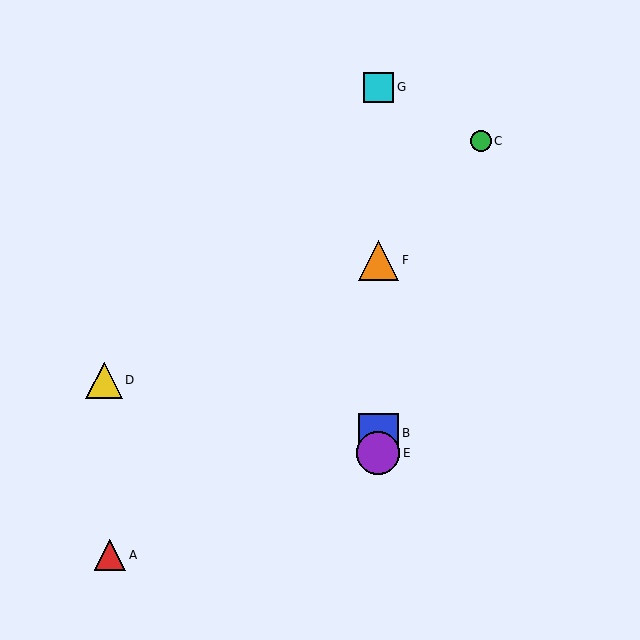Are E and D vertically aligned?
No, E is at x≈378 and D is at x≈104.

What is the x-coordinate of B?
Object B is at x≈378.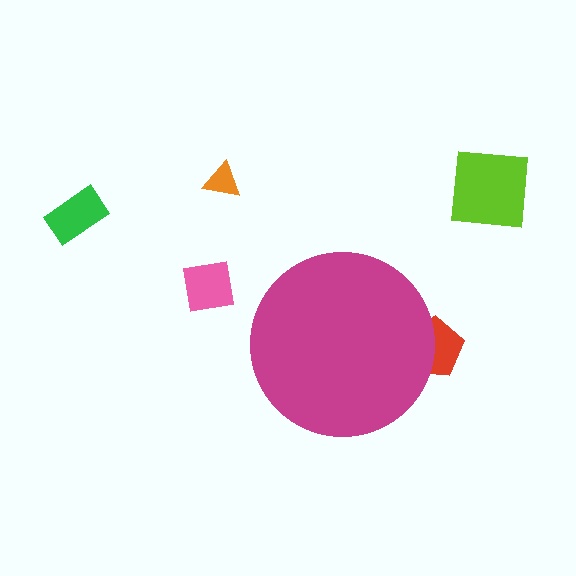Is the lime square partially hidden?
No, the lime square is fully visible.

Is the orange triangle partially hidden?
No, the orange triangle is fully visible.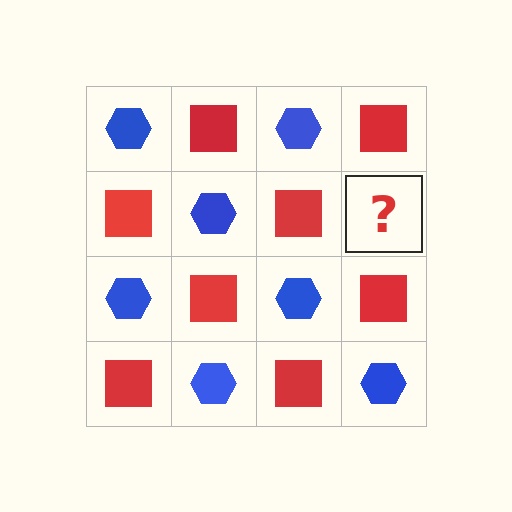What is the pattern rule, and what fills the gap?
The rule is that it alternates blue hexagon and red square in a checkerboard pattern. The gap should be filled with a blue hexagon.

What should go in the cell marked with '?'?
The missing cell should contain a blue hexagon.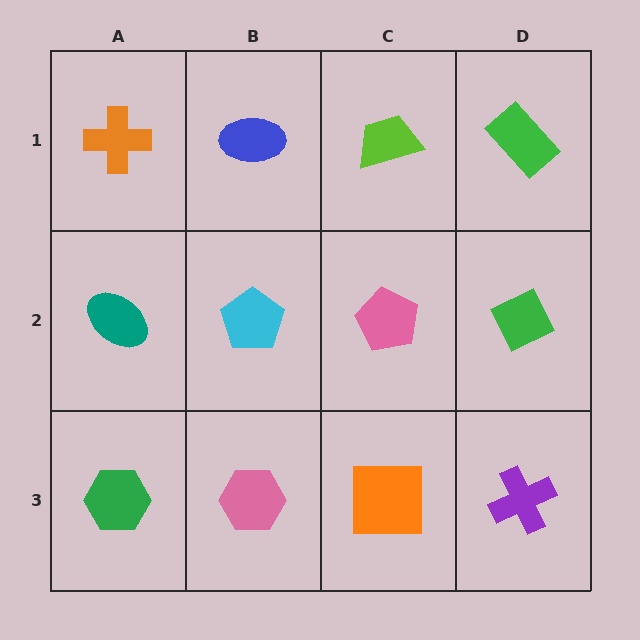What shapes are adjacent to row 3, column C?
A pink pentagon (row 2, column C), a pink hexagon (row 3, column B), a purple cross (row 3, column D).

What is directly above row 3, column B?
A cyan pentagon.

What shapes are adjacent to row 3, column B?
A cyan pentagon (row 2, column B), a green hexagon (row 3, column A), an orange square (row 3, column C).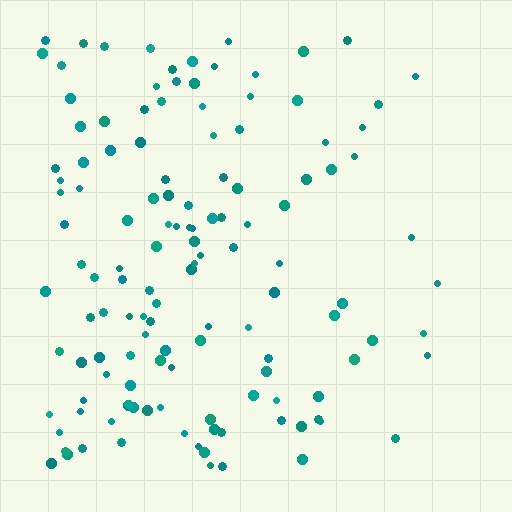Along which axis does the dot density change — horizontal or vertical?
Horizontal.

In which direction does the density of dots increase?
From right to left, with the left side densest.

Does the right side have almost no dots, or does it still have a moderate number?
Still a moderate number, just noticeably fewer than the left.